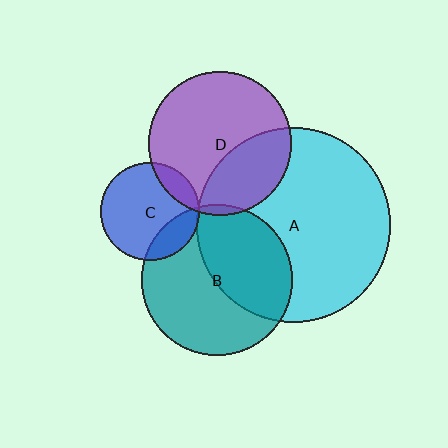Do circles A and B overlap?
Yes.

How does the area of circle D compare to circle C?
Approximately 2.1 times.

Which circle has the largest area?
Circle A (cyan).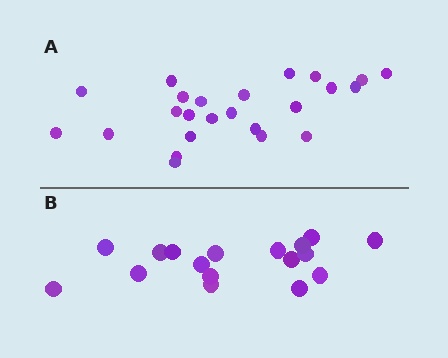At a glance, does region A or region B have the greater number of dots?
Region A (the top region) has more dots.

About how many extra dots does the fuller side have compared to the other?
Region A has roughly 8 or so more dots than region B.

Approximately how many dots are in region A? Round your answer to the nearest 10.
About 20 dots. (The exact count is 24, which rounds to 20.)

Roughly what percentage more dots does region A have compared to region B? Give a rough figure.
About 40% more.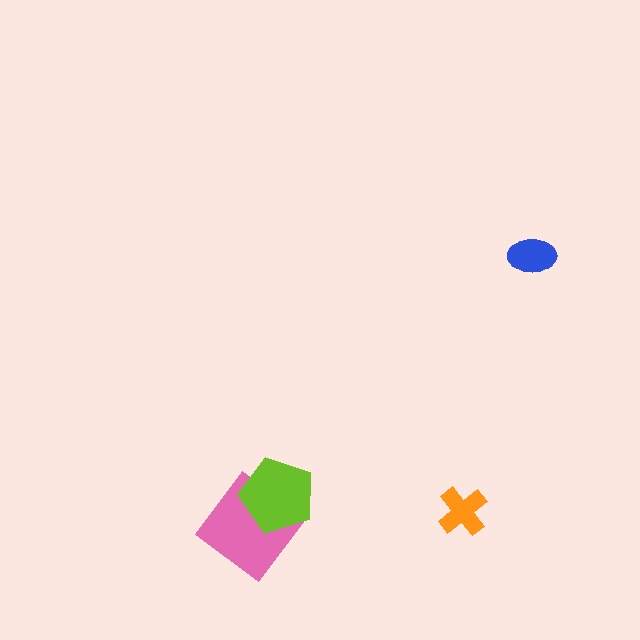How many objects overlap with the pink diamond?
1 object overlaps with the pink diamond.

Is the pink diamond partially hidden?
Yes, it is partially covered by another shape.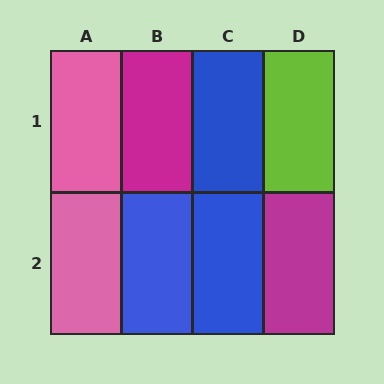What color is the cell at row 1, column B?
Magenta.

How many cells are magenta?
2 cells are magenta.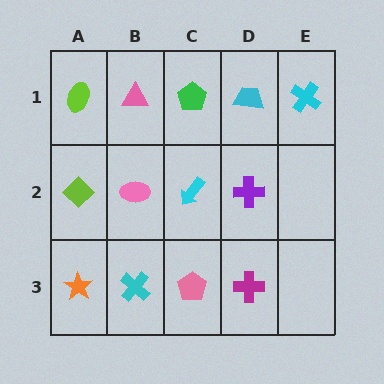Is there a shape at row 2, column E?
No, that cell is empty.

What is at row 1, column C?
A green pentagon.